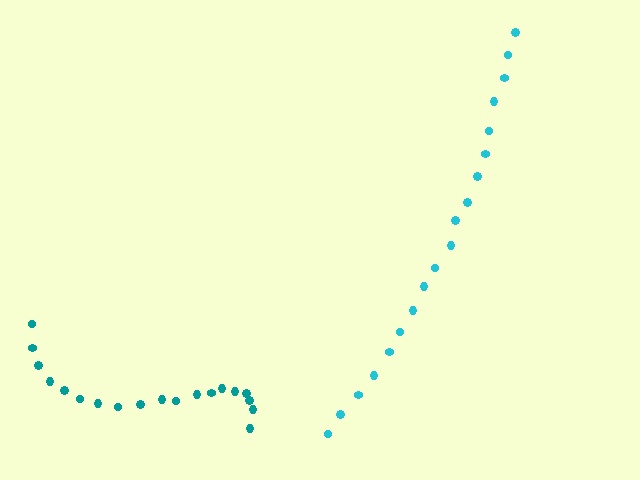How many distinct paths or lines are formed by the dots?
There are 2 distinct paths.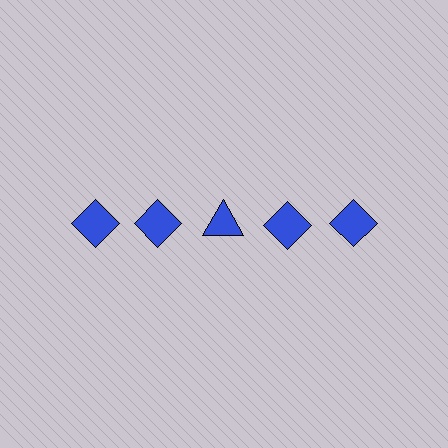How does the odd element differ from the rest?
It has a different shape: triangle instead of diamond.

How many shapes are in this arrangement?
There are 5 shapes arranged in a grid pattern.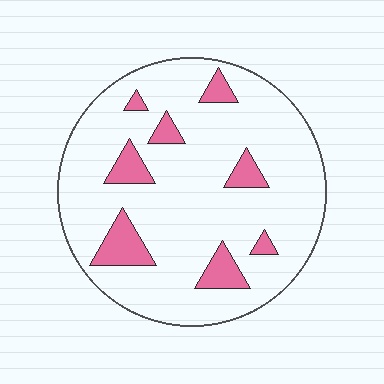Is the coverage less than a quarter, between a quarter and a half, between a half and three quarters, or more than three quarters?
Less than a quarter.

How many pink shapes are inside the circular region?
8.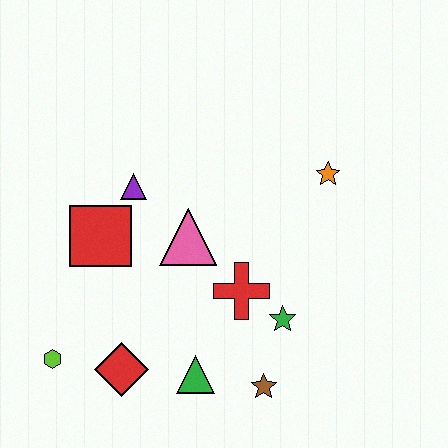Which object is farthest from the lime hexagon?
The orange star is farthest from the lime hexagon.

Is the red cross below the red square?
Yes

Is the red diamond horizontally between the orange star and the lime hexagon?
Yes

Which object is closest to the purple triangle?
The red square is closest to the purple triangle.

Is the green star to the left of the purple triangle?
No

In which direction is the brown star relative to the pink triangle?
The brown star is below the pink triangle.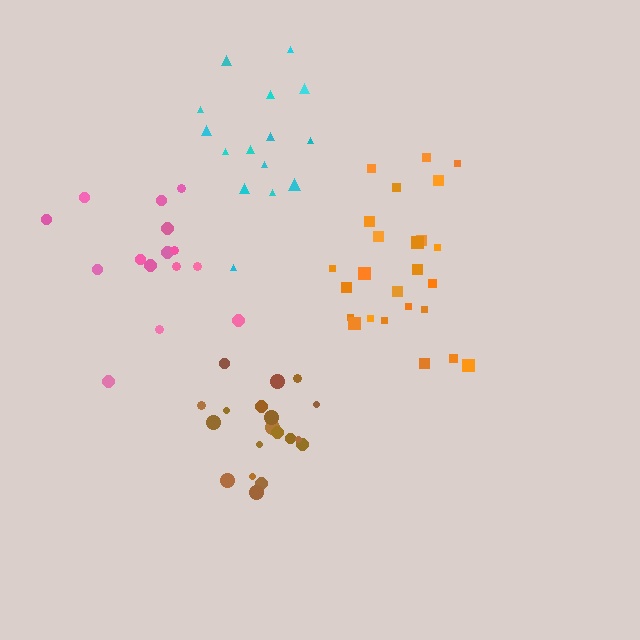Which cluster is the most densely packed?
Brown.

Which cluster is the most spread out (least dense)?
Pink.